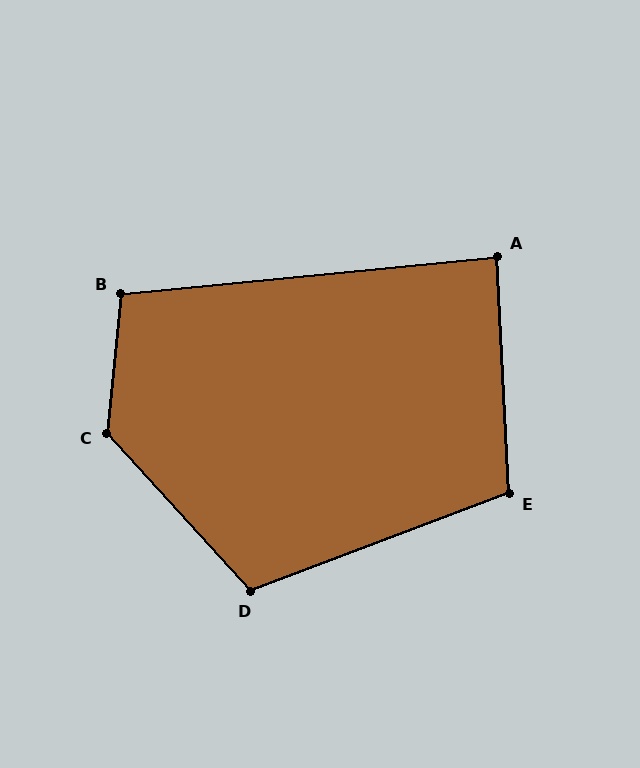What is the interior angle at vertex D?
Approximately 112 degrees (obtuse).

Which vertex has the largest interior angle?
C, at approximately 132 degrees.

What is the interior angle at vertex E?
Approximately 108 degrees (obtuse).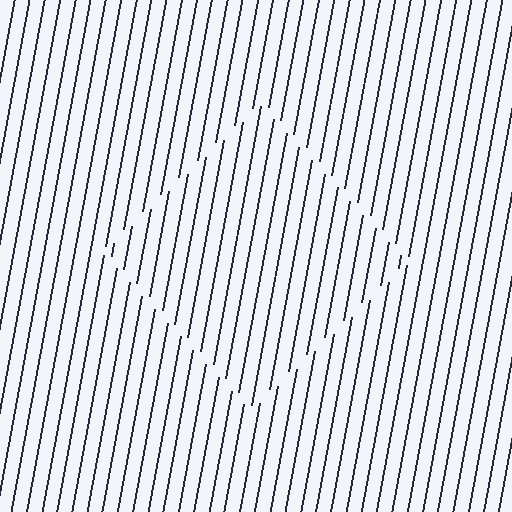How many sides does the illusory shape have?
4 sides — the line-ends trace a square.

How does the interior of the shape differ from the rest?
The interior of the shape contains the same grating, shifted by half a period — the contour is defined by the phase discontinuity where line-ends from the inner and outer gratings abut.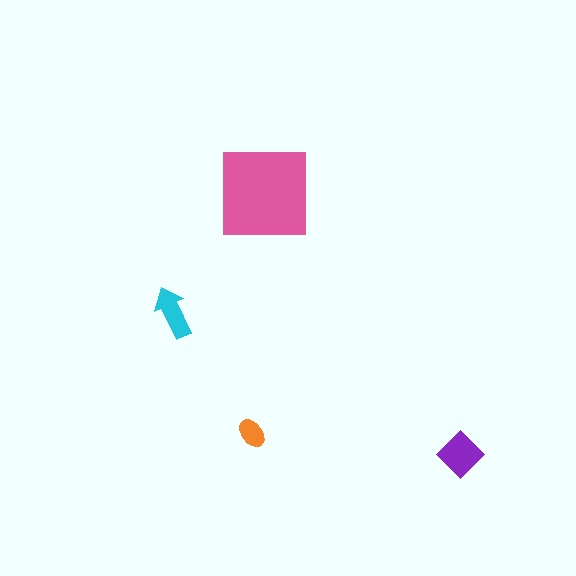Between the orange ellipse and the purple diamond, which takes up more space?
The purple diamond.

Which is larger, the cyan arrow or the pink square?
The pink square.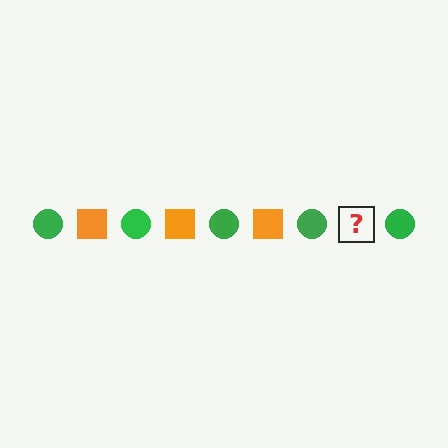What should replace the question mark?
The question mark should be replaced with an orange square.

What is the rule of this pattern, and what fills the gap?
The rule is that the pattern alternates between green circle and orange square. The gap should be filled with an orange square.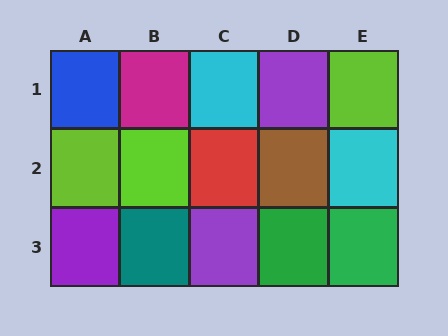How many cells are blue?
1 cell is blue.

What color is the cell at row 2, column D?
Brown.